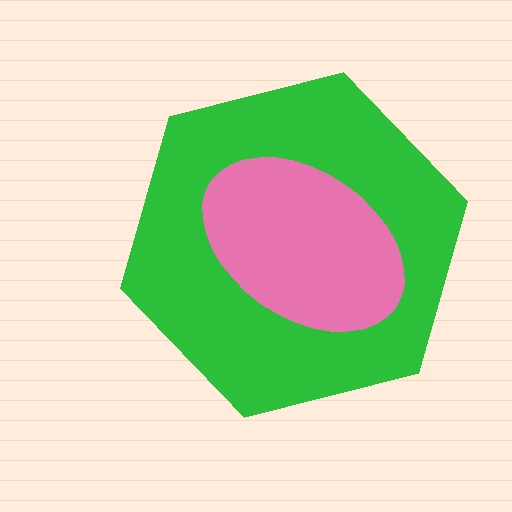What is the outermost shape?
The green hexagon.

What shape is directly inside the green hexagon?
The pink ellipse.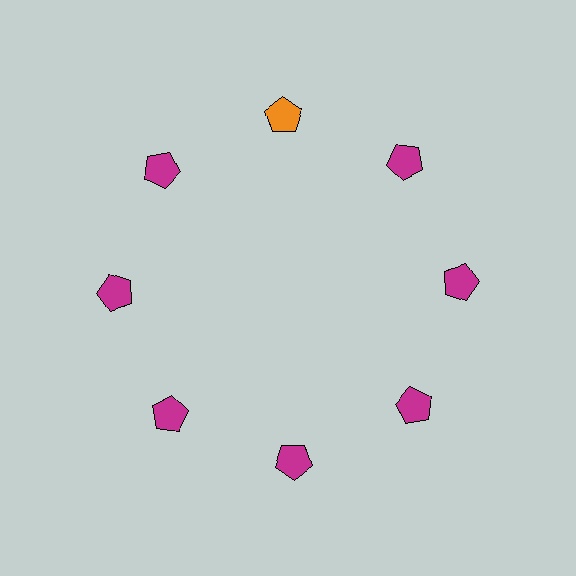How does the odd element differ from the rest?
It has a different color: orange instead of magenta.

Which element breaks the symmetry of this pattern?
The orange pentagon at roughly the 12 o'clock position breaks the symmetry. All other shapes are magenta pentagons.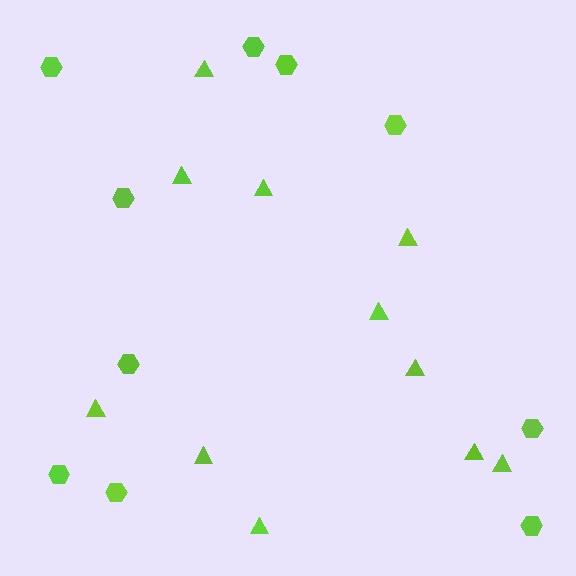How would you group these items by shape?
There are 2 groups: one group of triangles (11) and one group of hexagons (10).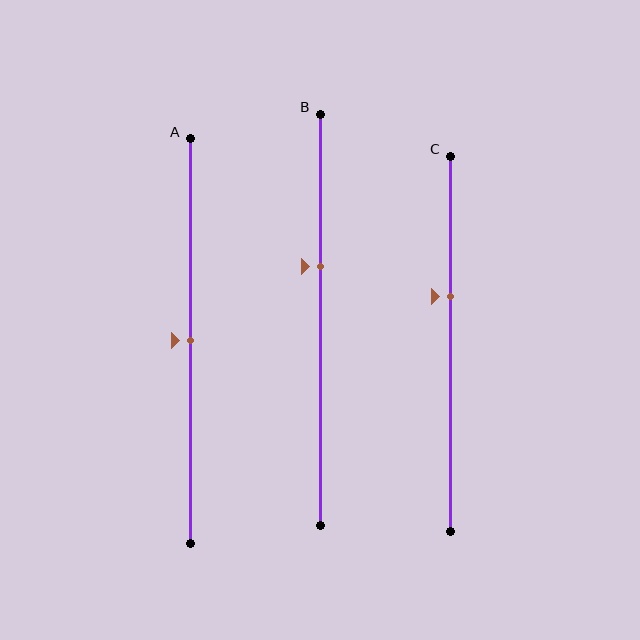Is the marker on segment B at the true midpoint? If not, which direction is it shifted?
No, the marker on segment B is shifted upward by about 13% of the segment length.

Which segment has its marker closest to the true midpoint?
Segment A has its marker closest to the true midpoint.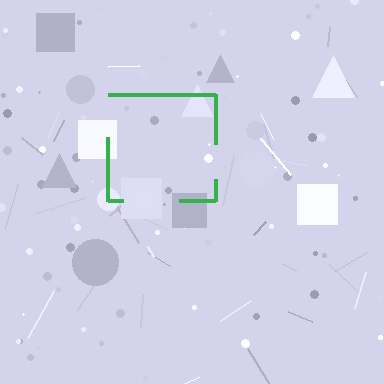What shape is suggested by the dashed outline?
The dashed outline suggests a square.